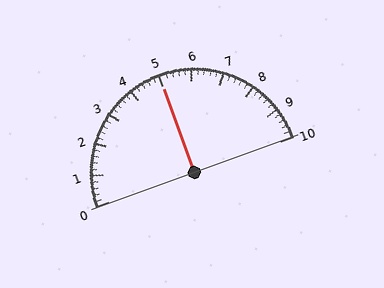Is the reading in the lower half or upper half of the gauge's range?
The reading is in the upper half of the range (0 to 10).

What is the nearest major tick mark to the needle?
The nearest major tick mark is 5.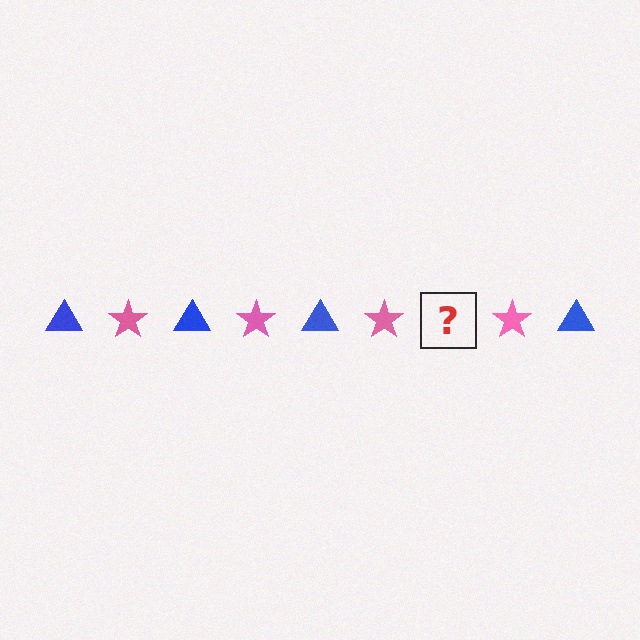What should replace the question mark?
The question mark should be replaced with a blue triangle.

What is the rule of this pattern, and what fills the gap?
The rule is that the pattern alternates between blue triangle and pink star. The gap should be filled with a blue triangle.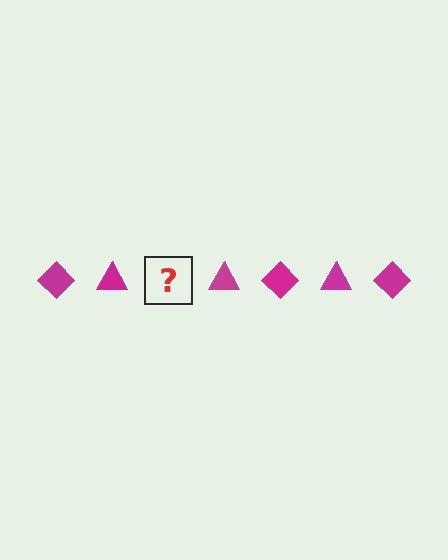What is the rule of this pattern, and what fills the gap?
The rule is that the pattern cycles through diamond, triangle shapes in magenta. The gap should be filled with a magenta diamond.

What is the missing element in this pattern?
The missing element is a magenta diamond.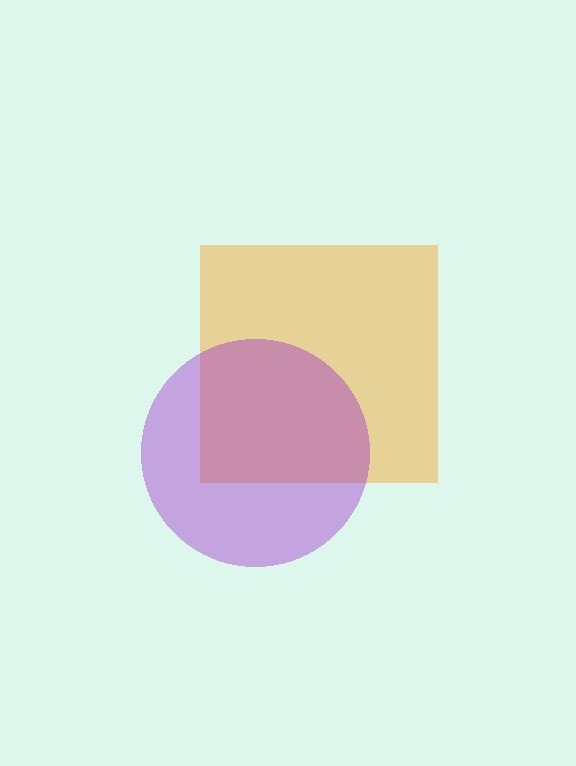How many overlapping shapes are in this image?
There are 2 overlapping shapes in the image.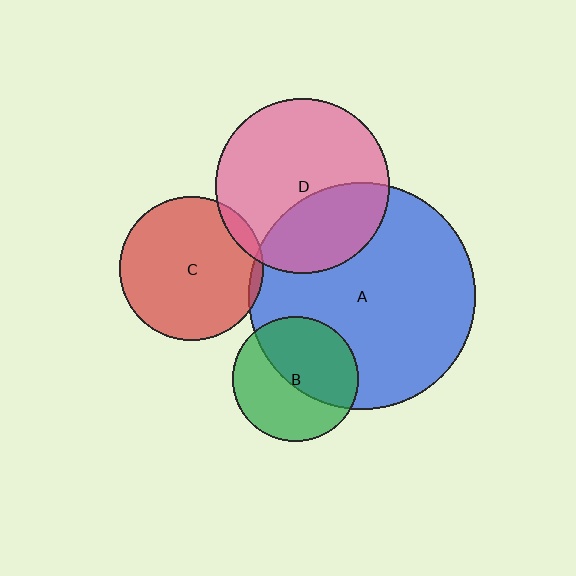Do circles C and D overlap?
Yes.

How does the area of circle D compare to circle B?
Approximately 1.9 times.